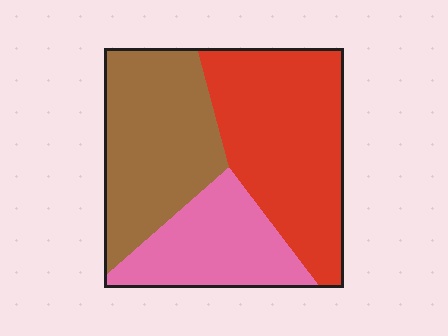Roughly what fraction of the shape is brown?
Brown covers roughly 35% of the shape.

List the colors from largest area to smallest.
From largest to smallest: red, brown, pink.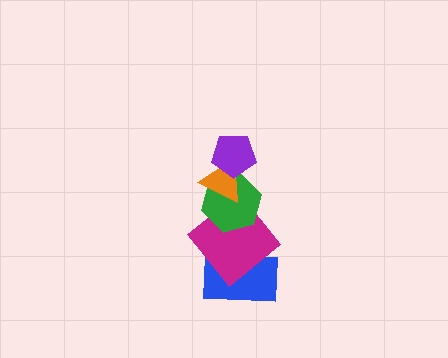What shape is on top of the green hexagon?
The orange triangle is on top of the green hexagon.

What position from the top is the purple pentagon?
The purple pentagon is 1st from the top.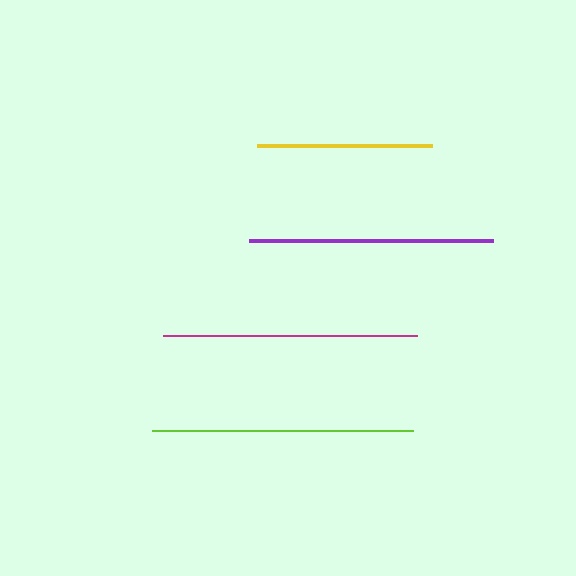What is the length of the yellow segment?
The yellow segment is approximately 174 pixels long.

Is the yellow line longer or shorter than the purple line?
The purple line is longer than the yellow line.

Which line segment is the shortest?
The yellow line is the shortest at approximately 174 pixels.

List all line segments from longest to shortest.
From longest to shortest: lime, magenta, purple, yellow.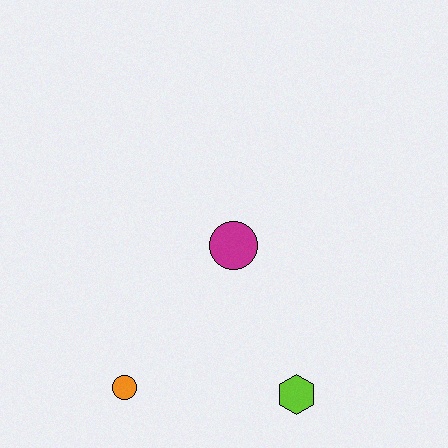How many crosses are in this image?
There are no crosses.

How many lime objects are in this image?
There is 1 lime object.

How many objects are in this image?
There are 3 objects.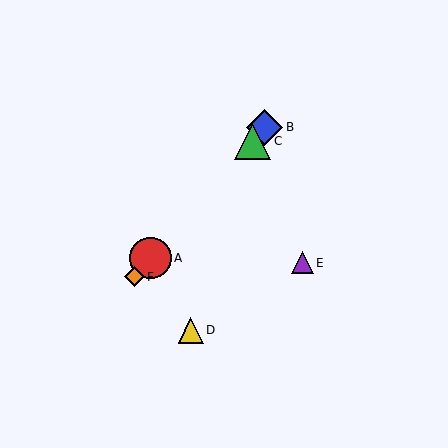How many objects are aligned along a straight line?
4 objects (A, B, C, F) are aligned along a straight line.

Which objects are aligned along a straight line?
Objects A, B, C, F are aligned along a straight line.